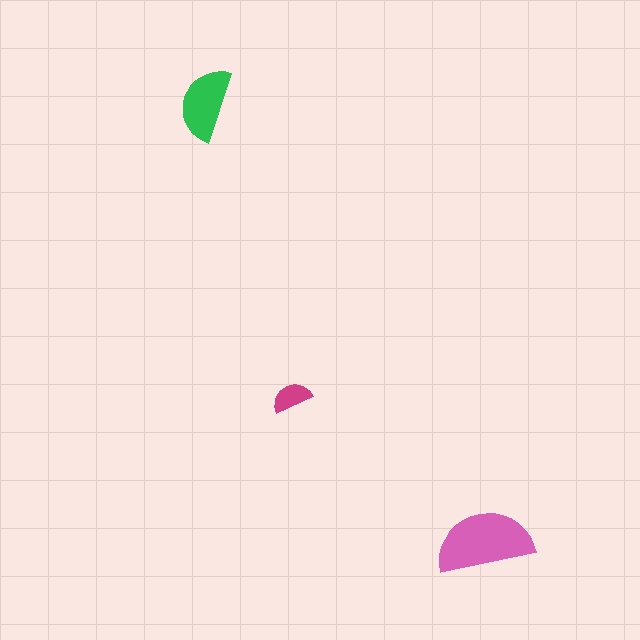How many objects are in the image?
There are 3 objects in the image.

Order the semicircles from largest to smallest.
the pink one, the green one, the magenta one.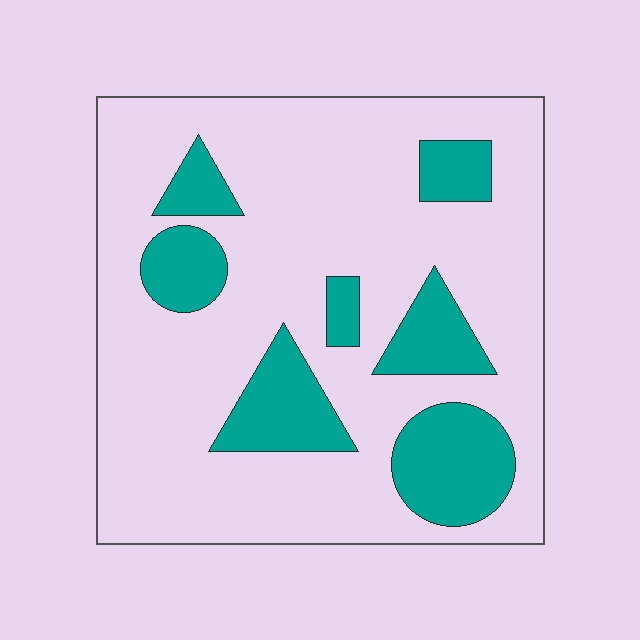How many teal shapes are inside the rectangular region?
7.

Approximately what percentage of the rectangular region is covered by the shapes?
Approximately 25%.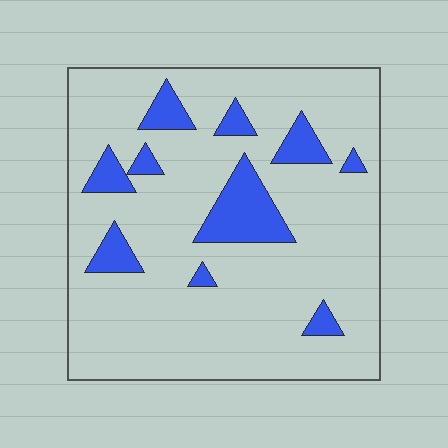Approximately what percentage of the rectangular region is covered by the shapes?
Approximately 15%.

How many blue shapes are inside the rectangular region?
10.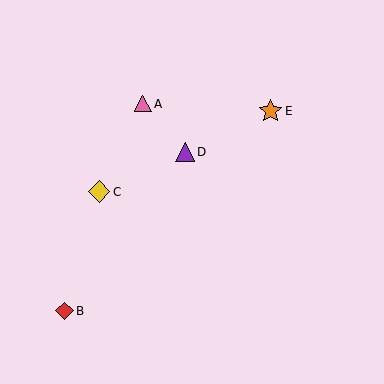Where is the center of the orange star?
The center of the orange star is at (270, 111).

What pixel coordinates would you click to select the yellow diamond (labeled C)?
Click at (99, 192) to select the yellow diamond C.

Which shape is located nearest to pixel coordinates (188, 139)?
The purple triangle (labeled D) at (185, 152) is nearest to that location.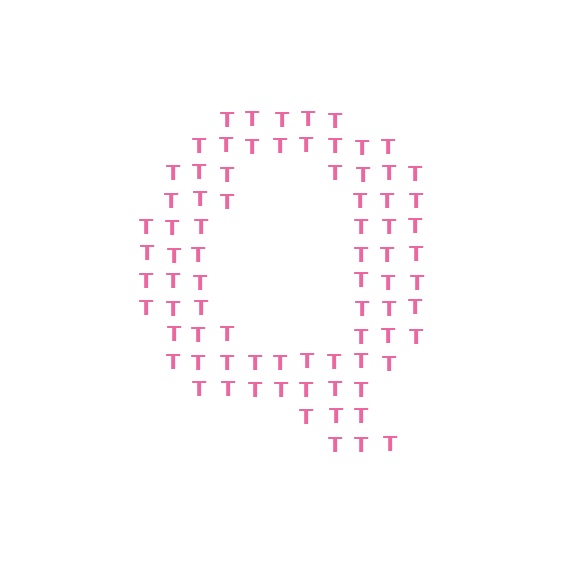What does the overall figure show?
The overall figure shows the letter Q.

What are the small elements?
The small elements are letter T's.